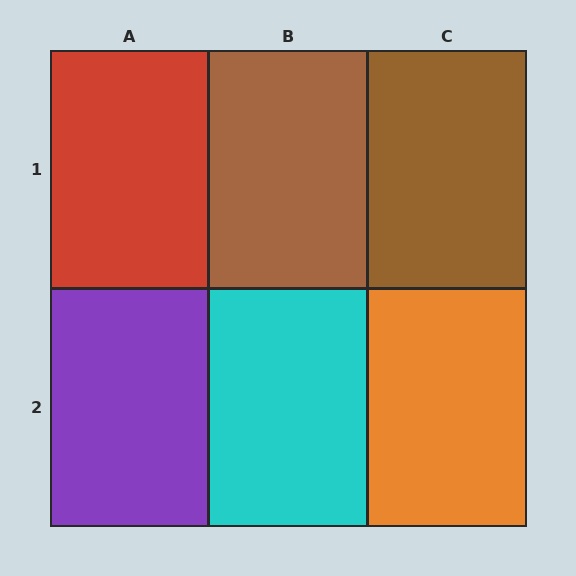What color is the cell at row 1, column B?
Brown.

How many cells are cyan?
1 cell is cyan.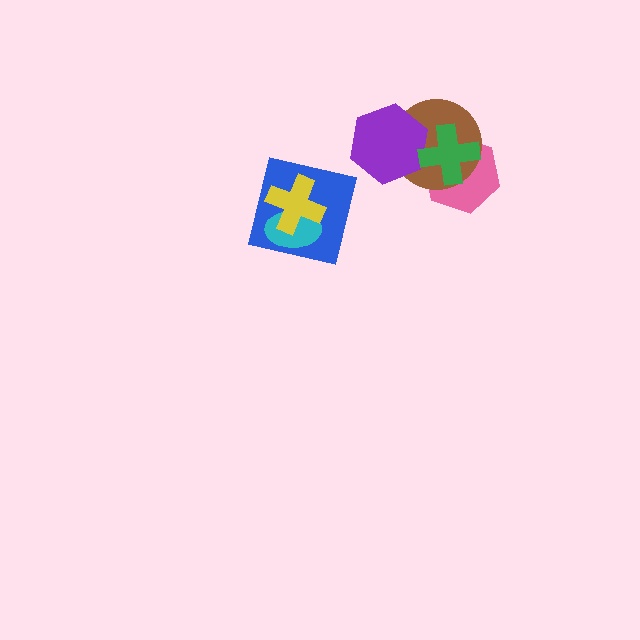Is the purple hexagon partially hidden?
Yes, it is partially covered by another shape.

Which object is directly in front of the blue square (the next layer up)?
The cyan ellipse is directly in front of the blue square.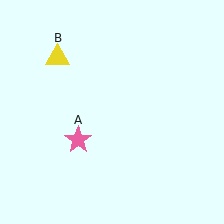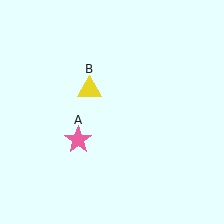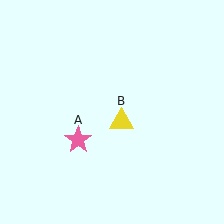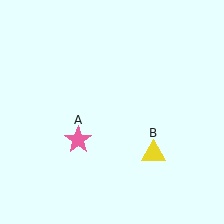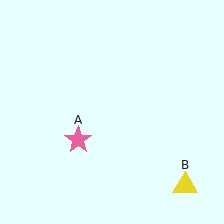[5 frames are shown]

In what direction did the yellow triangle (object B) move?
The yellow triangle (object B) moved down and to the right.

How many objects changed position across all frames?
1 object changed position: yellow triangle (object B).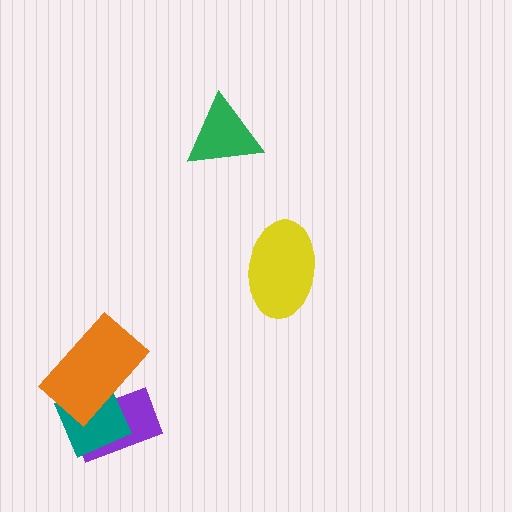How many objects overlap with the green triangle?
0 objects overlap with the green triangle.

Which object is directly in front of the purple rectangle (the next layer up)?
The teal square is directly in front of the purple rectangle.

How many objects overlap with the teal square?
2 objects overlap with the teal square.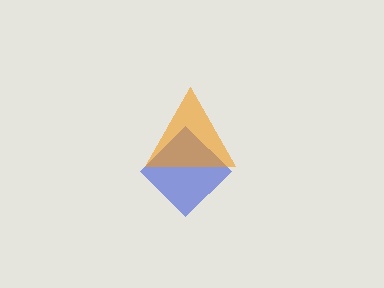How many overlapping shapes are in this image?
There are 2 overlapping shapes in the image.